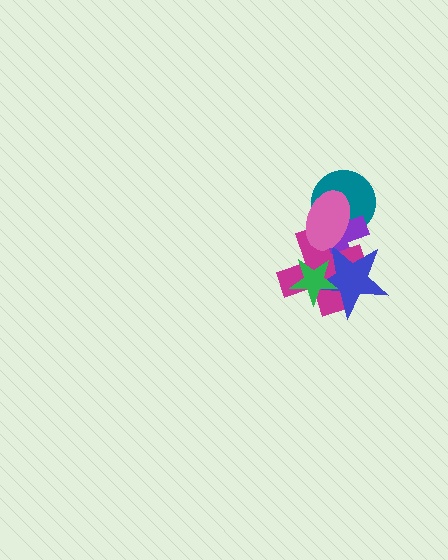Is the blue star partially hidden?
Yes, it is partially covered by another shape.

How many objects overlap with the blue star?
3 objects overlap with the blue star.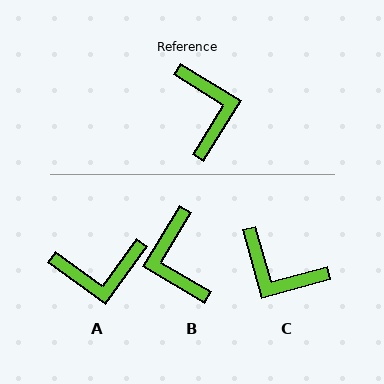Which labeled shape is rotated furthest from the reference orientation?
B, about 180 degrees away.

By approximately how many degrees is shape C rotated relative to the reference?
Approximately 133 degrees clockwise.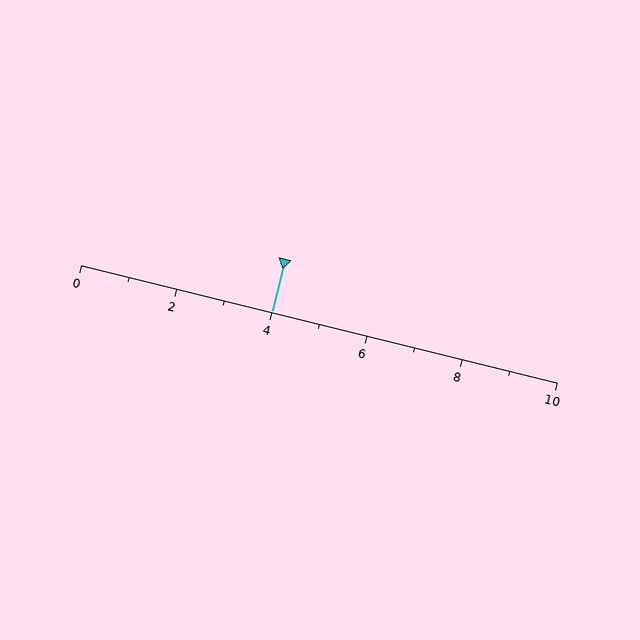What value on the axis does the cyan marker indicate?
The marker indicates approximately 4.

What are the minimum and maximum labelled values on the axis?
The axis runs from 0 to 10.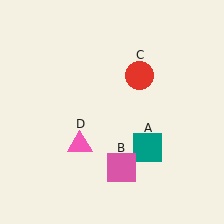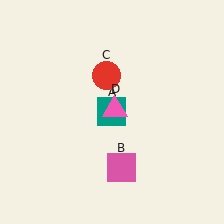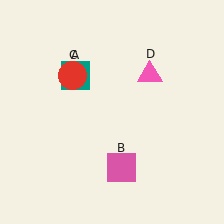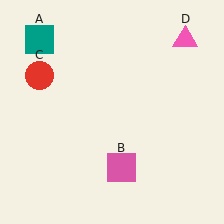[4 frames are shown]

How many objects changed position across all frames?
3 objects changed position: teal square (object A), red circle (object C), pink triangle (object D).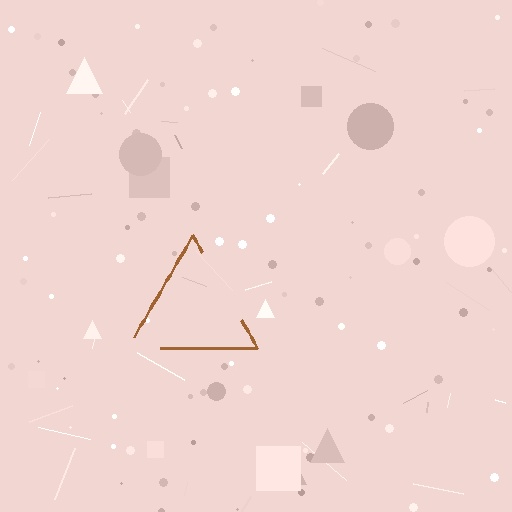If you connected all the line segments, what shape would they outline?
They would outline a triangle.